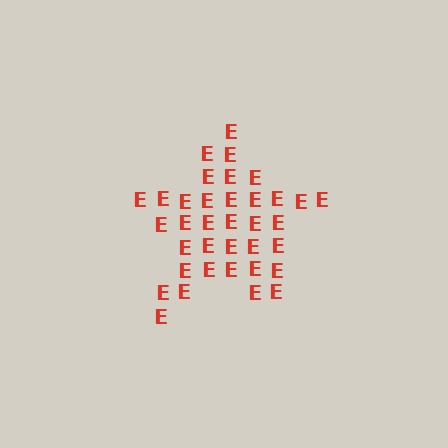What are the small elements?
The small elements are letter E's.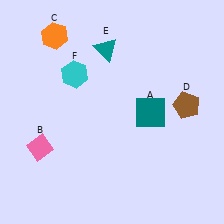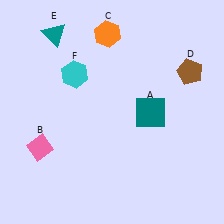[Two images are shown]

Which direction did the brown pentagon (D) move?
The brown pentagon (D) moved up.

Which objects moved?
The objects that moved are: the orange hexagon (C), the brown pentagon (D), the teal triangle (E).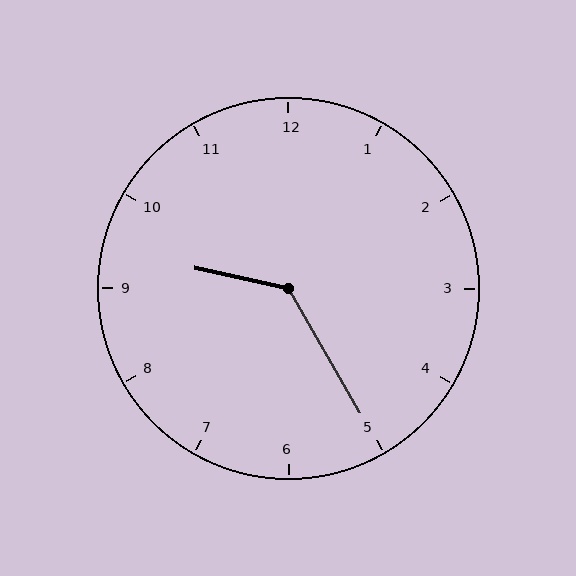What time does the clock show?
9:25.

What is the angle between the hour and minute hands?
Approximately 132 degrees.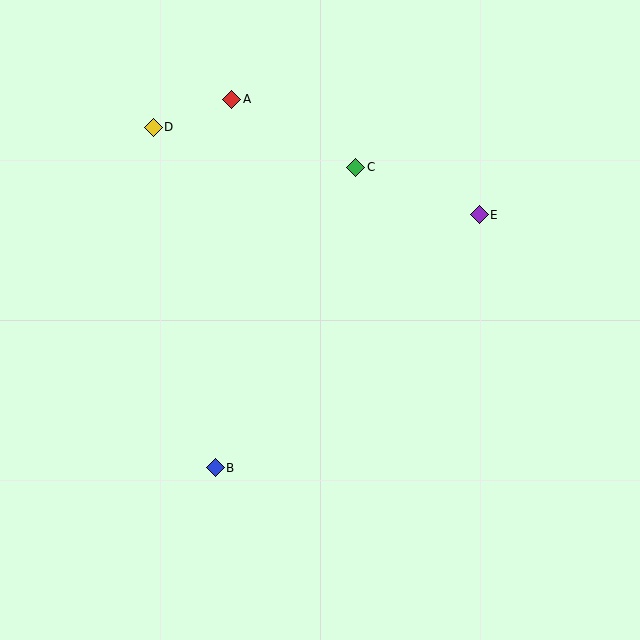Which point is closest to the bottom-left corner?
Point B is closest to the bottom-left corner.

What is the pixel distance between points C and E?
The distance between C and E is 132 pixels.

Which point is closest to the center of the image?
Point C at (356, 167) is closest to the center.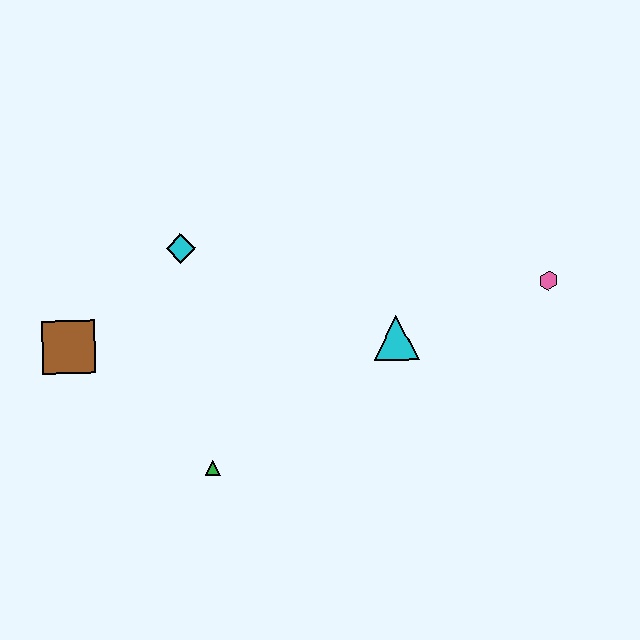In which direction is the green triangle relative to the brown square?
The green triangle is to the right of the brown square.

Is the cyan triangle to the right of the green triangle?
Yes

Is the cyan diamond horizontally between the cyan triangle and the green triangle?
No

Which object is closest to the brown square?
The cyan diamond is closest to the brown square.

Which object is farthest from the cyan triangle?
The brown square is farthest from the cyan triangle.